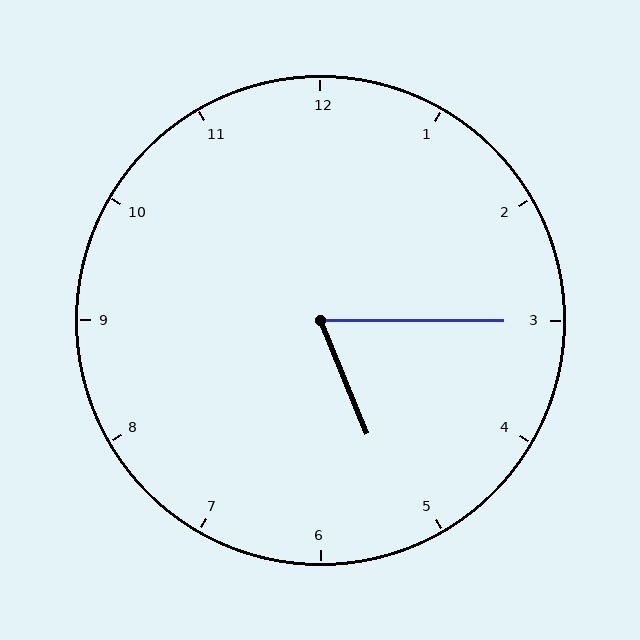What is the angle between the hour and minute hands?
Approximately 68 degrees.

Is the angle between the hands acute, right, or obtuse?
It is acute.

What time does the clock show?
5:15.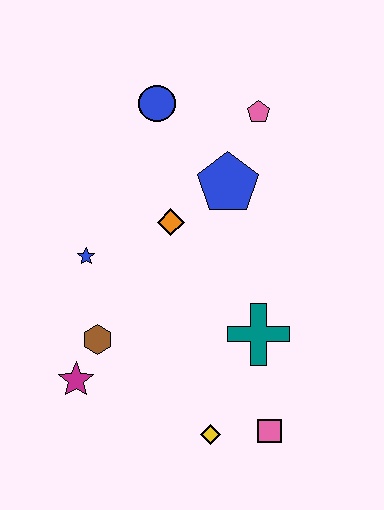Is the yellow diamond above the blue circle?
No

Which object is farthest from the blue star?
The pink square is farthest from the blue star.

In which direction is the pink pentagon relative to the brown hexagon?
The pink pentagon is above the brown hexagon.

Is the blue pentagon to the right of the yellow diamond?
Yes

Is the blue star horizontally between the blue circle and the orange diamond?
No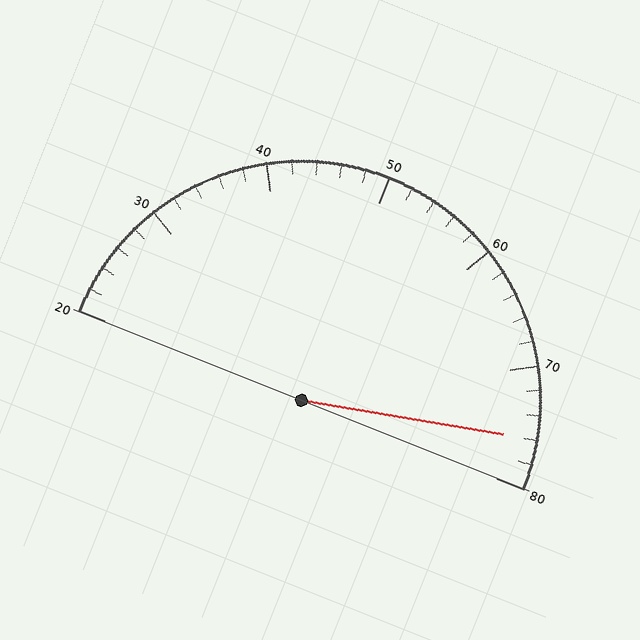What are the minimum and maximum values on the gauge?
The gauge ranges from 20 to 80.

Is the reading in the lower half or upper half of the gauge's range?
The reading is in the upper half of the range (20 to 80).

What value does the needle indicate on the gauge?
The needle indicates approximately 76.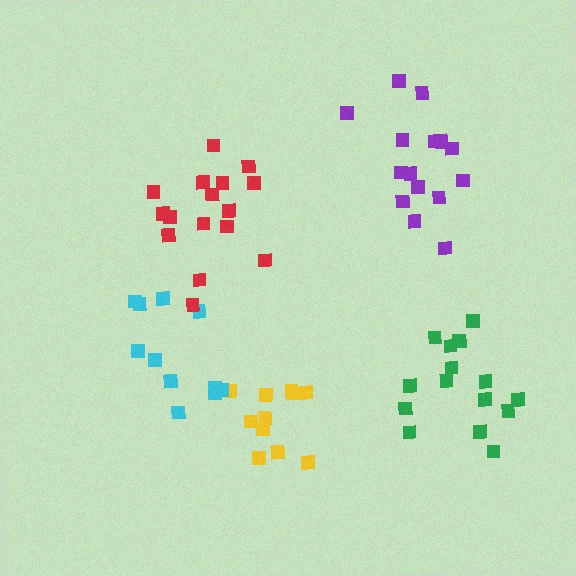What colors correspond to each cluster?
The clusters are colored: yellow, purple, cyan, red, green.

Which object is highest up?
The purple cluster is topmost.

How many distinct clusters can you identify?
There are 5 distinct clusters.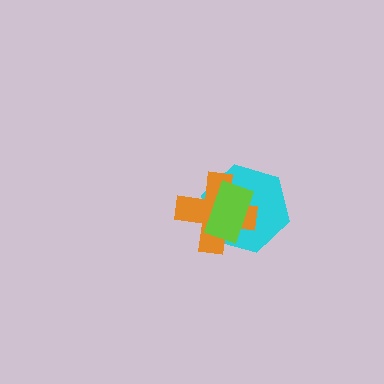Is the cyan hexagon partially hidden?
Yes, it is partially covered by another shape.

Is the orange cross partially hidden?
Yes, it is partially covered by another shape.